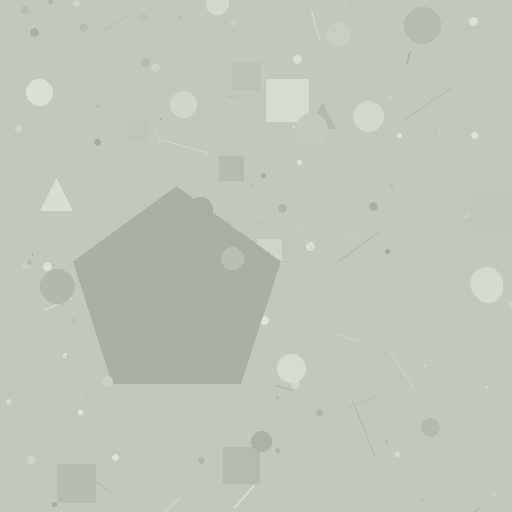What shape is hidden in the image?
A pentagon is hidden in the image.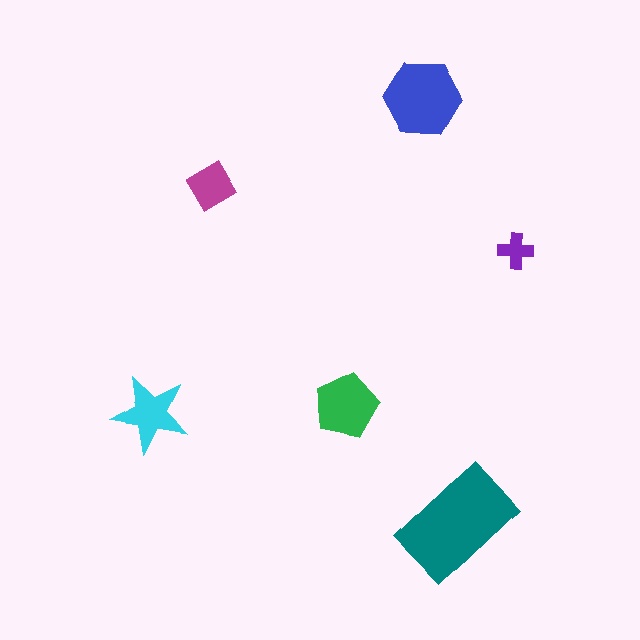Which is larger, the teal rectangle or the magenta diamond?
The teal rectangle.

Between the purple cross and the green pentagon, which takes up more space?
The green pentagon.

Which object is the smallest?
The purple cross.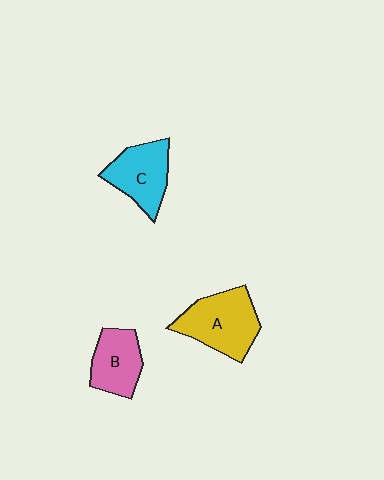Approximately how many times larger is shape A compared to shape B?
Approximately 1.4 times.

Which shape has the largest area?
Shape A (yellow).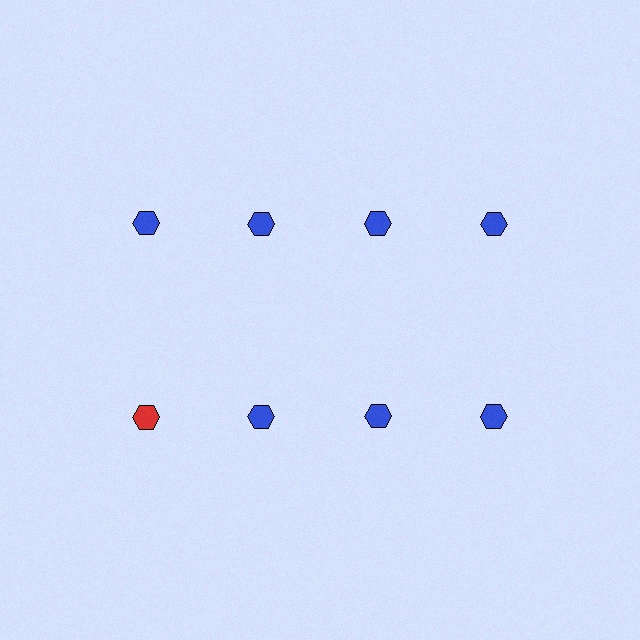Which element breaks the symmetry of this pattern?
The red hexagon in the second row, leftmost column breaks the symmetry. All other shapes are blue hexagons.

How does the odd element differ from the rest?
It has a different color: red instead of blue.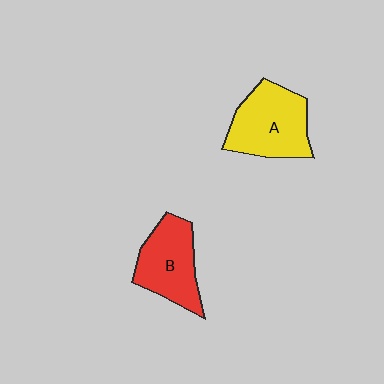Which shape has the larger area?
Shape A (yellow).